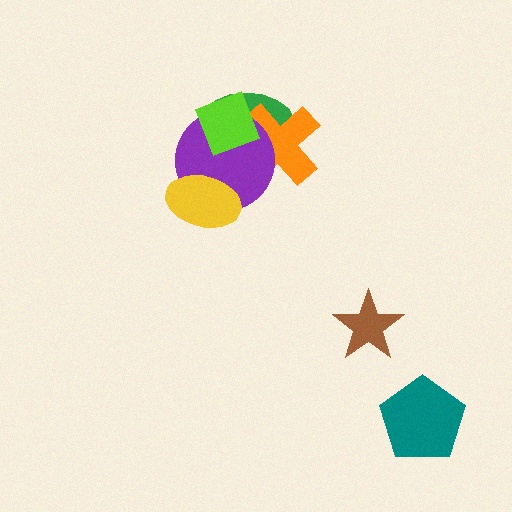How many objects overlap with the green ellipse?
3 objects overlap with the green ellipse.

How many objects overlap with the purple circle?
4 objects overlap with the purple circle.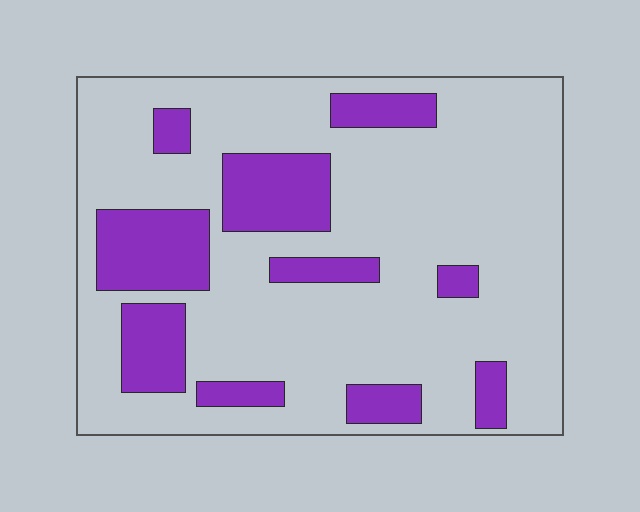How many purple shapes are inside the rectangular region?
10.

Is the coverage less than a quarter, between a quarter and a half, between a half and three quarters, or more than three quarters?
Less than a quarter.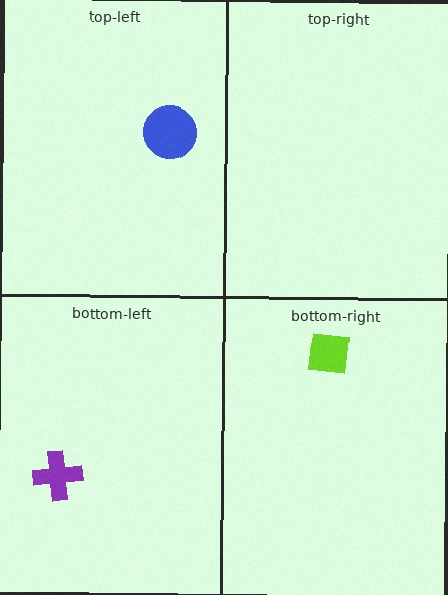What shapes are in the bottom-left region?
The purple cross.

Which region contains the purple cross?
The bottom-left region.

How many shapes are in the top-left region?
1.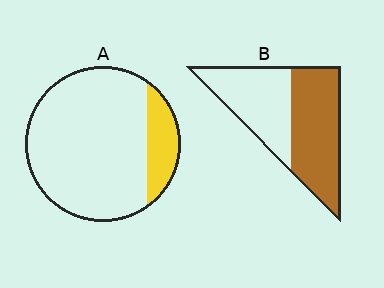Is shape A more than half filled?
No.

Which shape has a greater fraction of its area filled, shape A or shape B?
Shape B.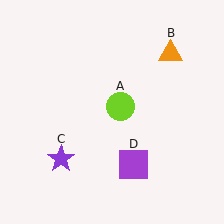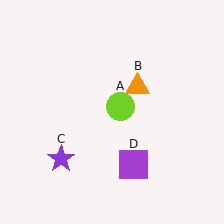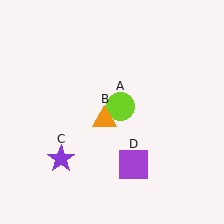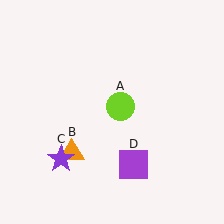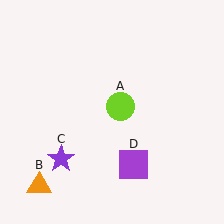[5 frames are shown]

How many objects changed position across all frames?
1 object changed position: orange triangle (object B).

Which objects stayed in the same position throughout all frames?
Lime circle (object A) and purple star (object C) and purple square (object D) remained stationary.